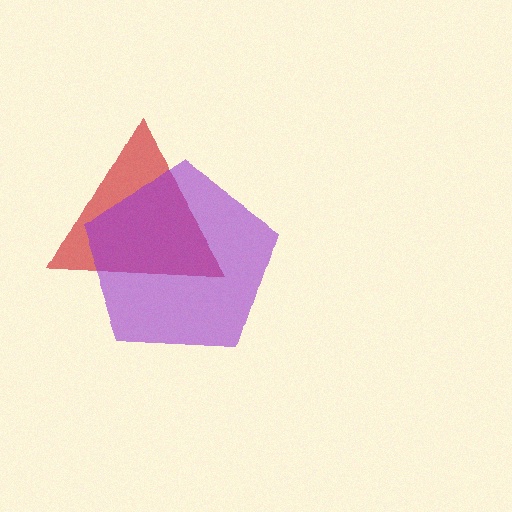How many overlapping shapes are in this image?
There are 2 overlapping shapes in the image.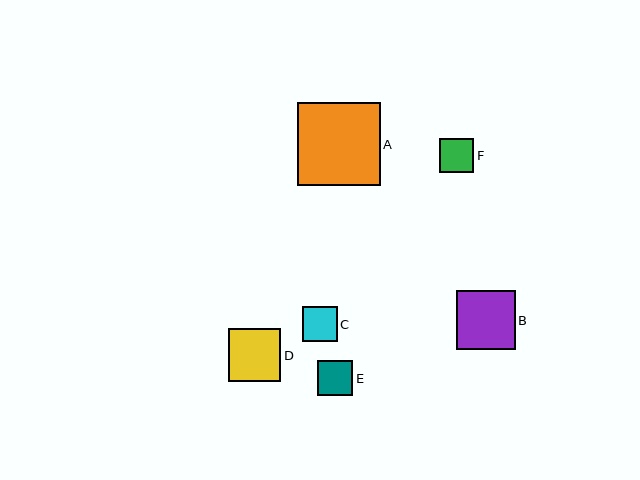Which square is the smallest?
Square F is the smallest with a size of approximately 34 pixels.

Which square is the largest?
Square A is the largest with a size of approximately 83 pixels.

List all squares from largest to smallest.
From largest to smallest: A, B, D, E, C, F.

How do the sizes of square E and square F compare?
Square E and square F are approximately the same size.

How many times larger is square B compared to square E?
Square B is approximately 1.7 times the size of square E.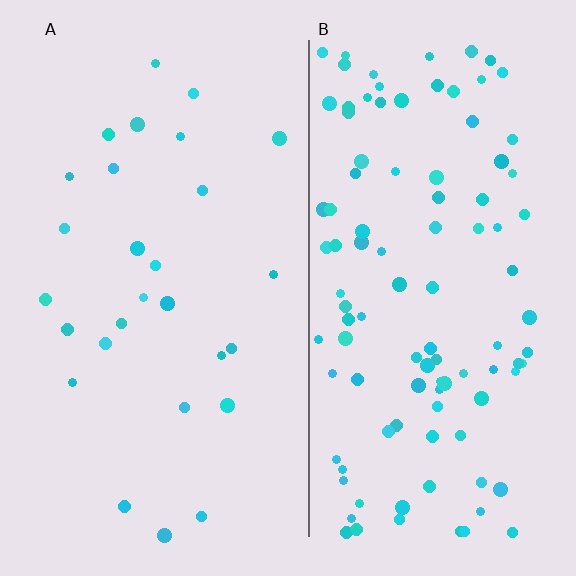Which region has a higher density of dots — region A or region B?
B (the right).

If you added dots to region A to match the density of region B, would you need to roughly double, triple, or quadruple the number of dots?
Approximately quadruple.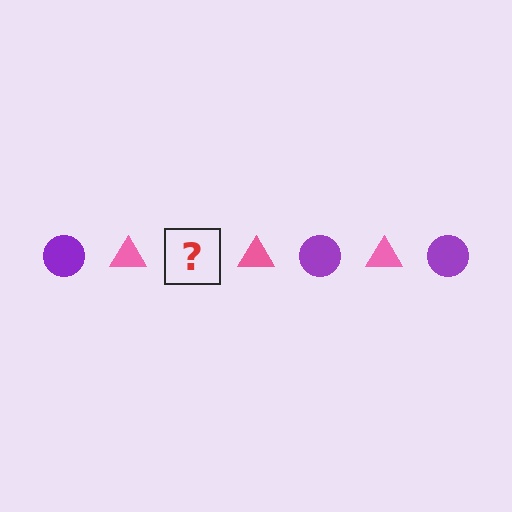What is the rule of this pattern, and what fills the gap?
The rule is that the pattern alternates between purple circle and pink triangle. The gap should be filled with a purple circle.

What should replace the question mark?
The question mark should be replaced with a purple circle.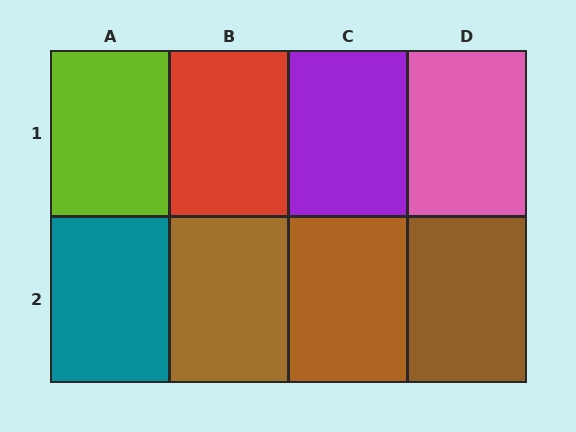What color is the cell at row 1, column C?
Purple.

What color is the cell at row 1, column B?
Red.